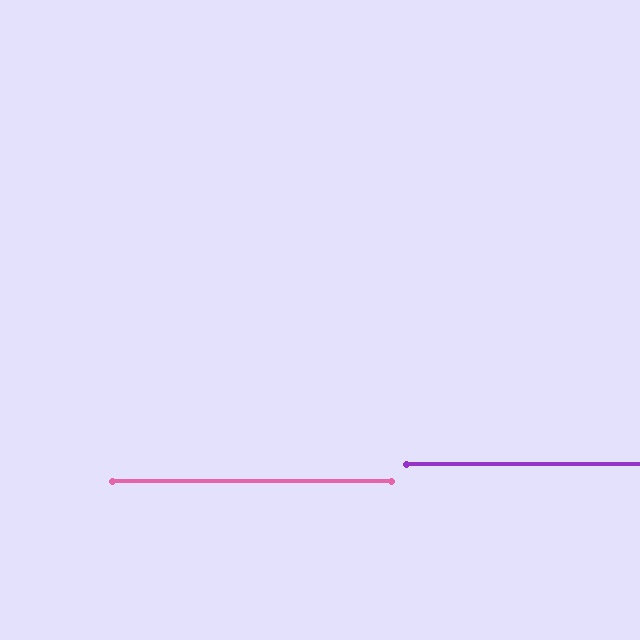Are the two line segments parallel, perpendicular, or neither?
Parallel — their directions differ by only 0.1°.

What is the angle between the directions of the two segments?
Approximately 0 degrees.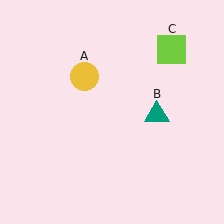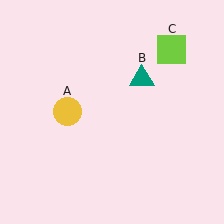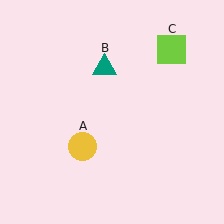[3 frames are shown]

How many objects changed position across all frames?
2 objects changed position: yellow circle (object A), teal triangle (object B).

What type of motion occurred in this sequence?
The yellow circle (object A), teal triangle (object B) rotated counterclockwise around the center of the scene.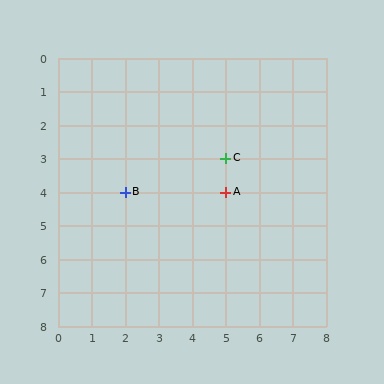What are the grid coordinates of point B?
Point B is at grid coordinates (2, 4).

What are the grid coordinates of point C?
Point C is at grid coordinates (5, 3).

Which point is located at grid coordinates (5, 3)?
Point C is at (5, 3).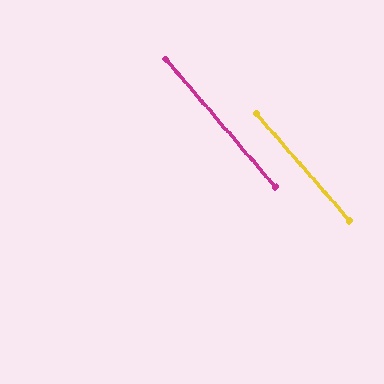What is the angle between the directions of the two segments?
Approximately 1 degree.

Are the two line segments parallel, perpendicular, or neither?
Parallel — their directions differ by only 0.8°.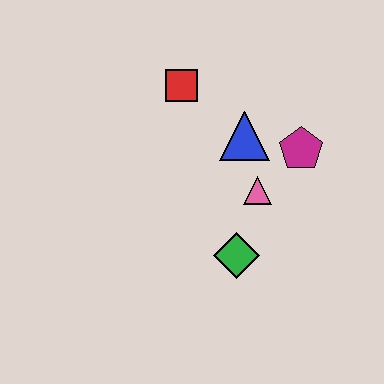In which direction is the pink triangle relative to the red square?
The pink triangle is below the red square.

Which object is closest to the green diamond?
The pink triangle is closest to the green diamond.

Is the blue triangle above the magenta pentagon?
Yes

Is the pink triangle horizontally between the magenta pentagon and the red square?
Yes